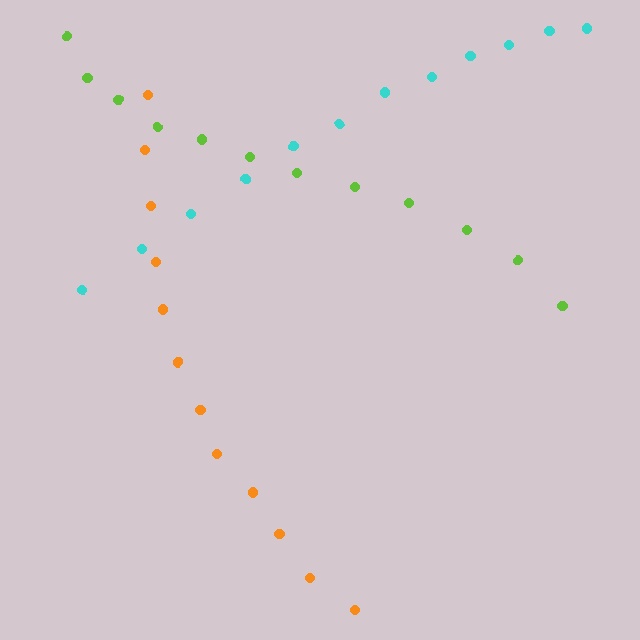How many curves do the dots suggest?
There are 3 distinct paths.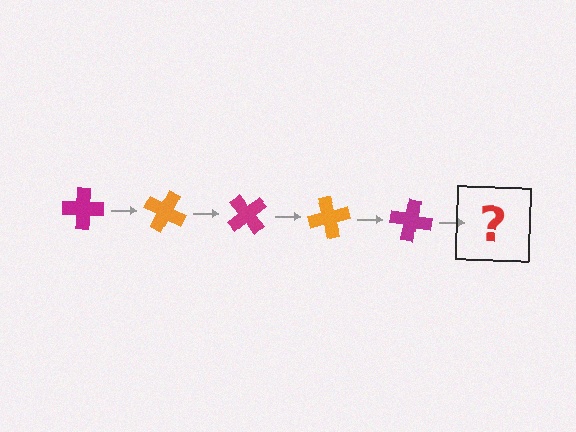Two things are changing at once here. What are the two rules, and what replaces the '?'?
The two rules are that it rotates 25 degrees each step and the color cycles through magenta and orange. The '?' should be an orange cross, rotated 125 degrees from the start.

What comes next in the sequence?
The next element should be an orange cross, rotated 125 degrees from the start.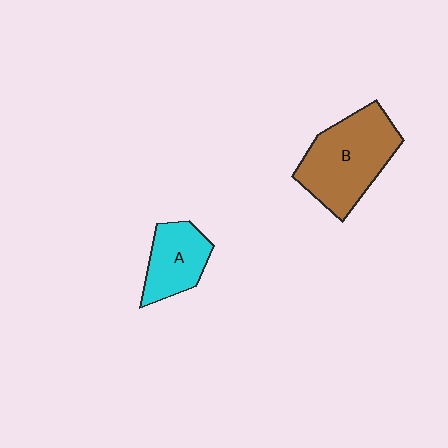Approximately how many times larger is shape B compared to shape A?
Approximately 1.7 times.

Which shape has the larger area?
Shape B (brown).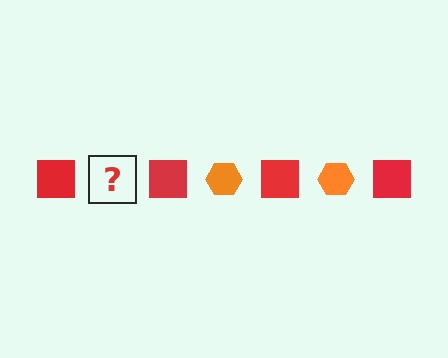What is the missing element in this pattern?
The missing element is an orange hexagon.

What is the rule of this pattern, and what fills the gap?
The rule is that the pattern alternates between red square and orange hexagon. The gap should be filled with an orange hexagon.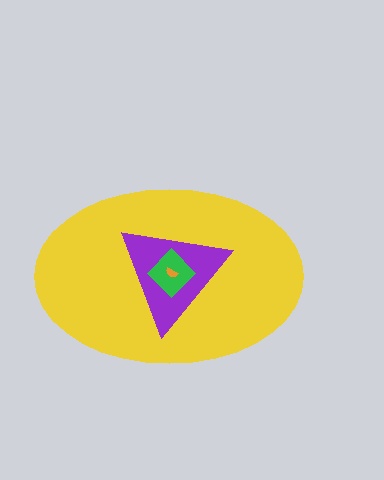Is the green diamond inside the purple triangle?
Yes.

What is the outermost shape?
The yellow ellipse.